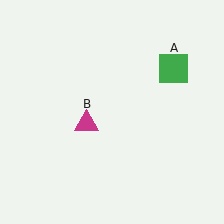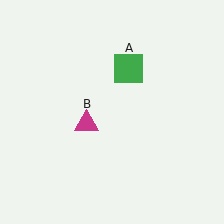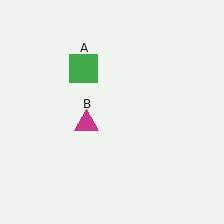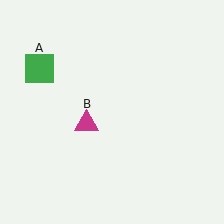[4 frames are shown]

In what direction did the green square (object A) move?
The green square (object A) moved left.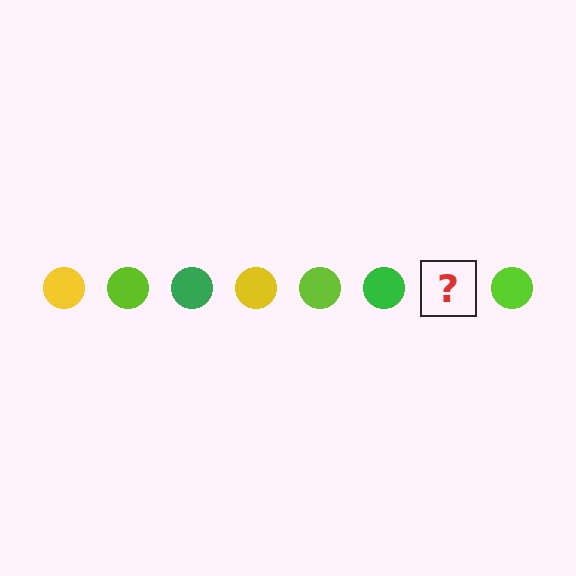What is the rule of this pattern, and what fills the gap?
The rule is that the pattern cycles through yellow, lime, green circles. The gap should be filled with a yellow circle.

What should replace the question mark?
The question mark should be replaced with a yellow circle.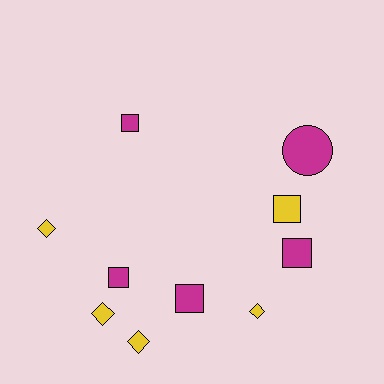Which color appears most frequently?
Yellow, with 5 objects.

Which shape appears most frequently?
Square, with 5 objects.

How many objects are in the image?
There are 10 objects.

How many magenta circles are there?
There is 1 magenta circle.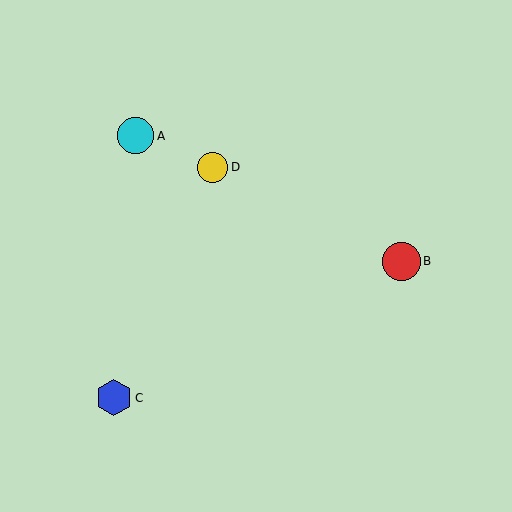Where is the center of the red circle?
The center of the red circle is at (401, 261).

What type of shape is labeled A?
Shape A is a cyan circle.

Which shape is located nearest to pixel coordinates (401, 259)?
The red circle (labeled B) at (401, 261) is nearest to that location.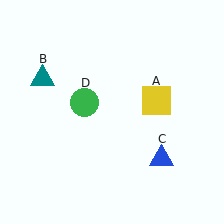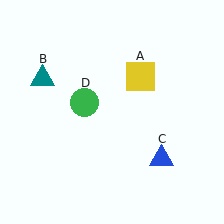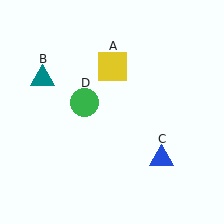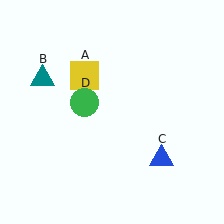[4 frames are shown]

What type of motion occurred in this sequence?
The yellow square (object A) rotated counterclockwise around the center of the scene.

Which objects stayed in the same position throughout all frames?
Teal triangle (object B) and blue triangle (object C) and green circle (object D) remained stationary.